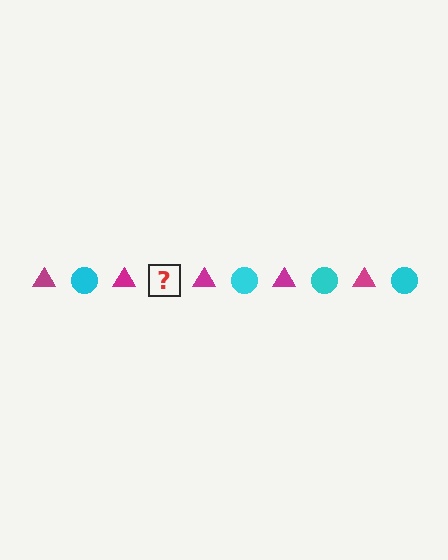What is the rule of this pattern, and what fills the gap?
The rule is that the pattern alternates between magenta triangle and cyan circle. The gap should be filled with a cyan circle.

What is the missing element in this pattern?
The missing element is a cyan circle.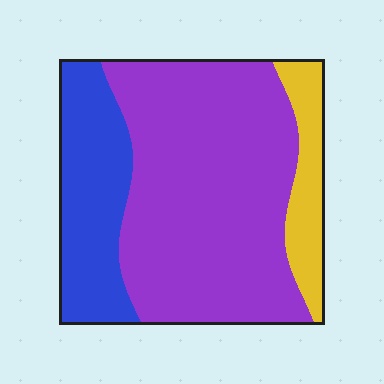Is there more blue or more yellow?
Blue.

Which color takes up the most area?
Purple, at roughly 65%.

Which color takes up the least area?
Yellow, at roughly 10%.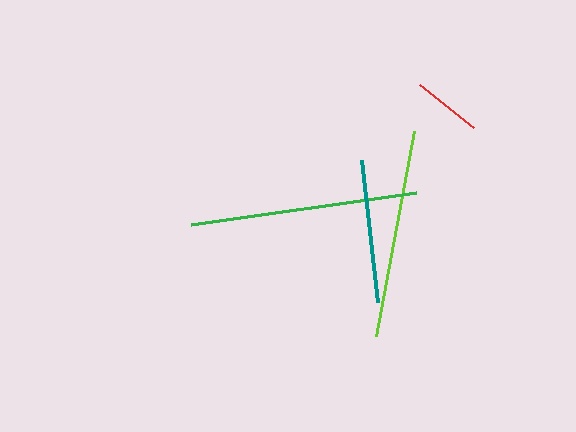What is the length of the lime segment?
The lime segment is approximately 209 pixels long.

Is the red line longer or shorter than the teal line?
The teal line is longer than the red line.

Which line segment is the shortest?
The red line is the shortest at approximately 70 pixels.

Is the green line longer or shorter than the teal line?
The green line is longer than the teal line.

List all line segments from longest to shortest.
From longest to shortest: green, lime, teal, red.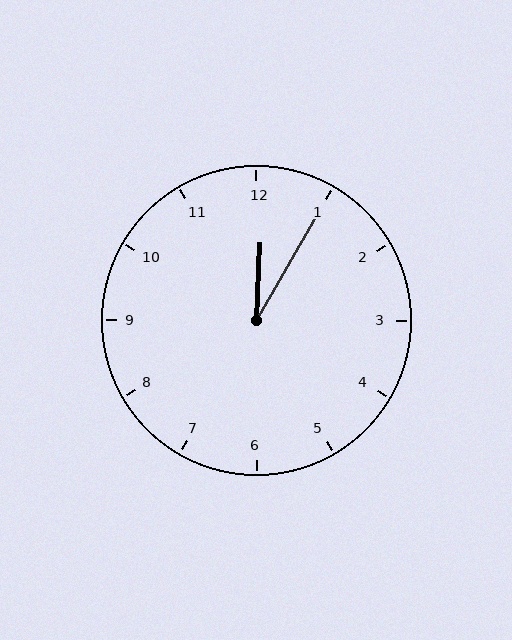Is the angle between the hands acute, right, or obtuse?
It is acute.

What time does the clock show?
12:05.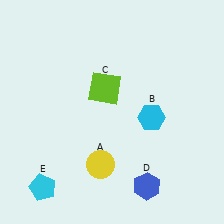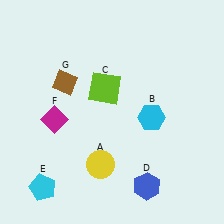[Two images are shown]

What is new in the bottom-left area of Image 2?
A magenta diamond (F) was added in the bottom-left area of Image 2.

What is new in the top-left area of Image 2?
A brown diamond (G) was added in the top-left area of Image 2.